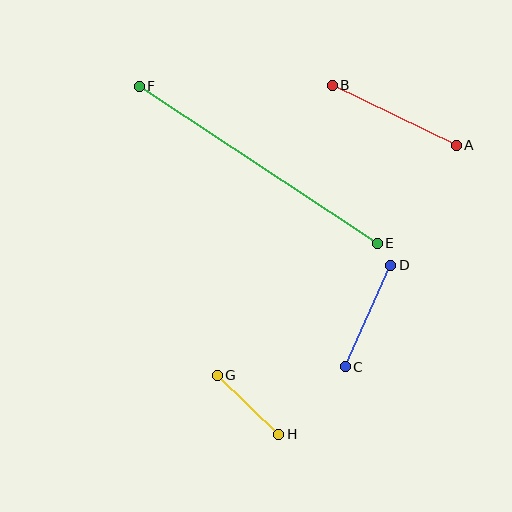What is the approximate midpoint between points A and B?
The midpoint is at approximately (394, 115) pixels.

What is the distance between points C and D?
The distance is approximately 111 pixels.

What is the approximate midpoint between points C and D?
The midpoint is at approximately (368, 316) pixels.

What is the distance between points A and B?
The distance is approximately 138 pixels.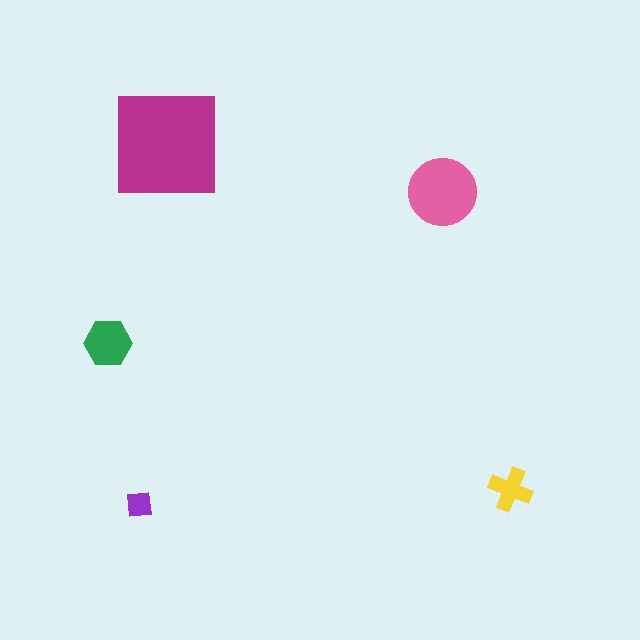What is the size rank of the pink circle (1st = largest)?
2nd.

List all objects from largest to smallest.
The magenta square, the pink circle, the green hexagon, the yellow cross, the purple square.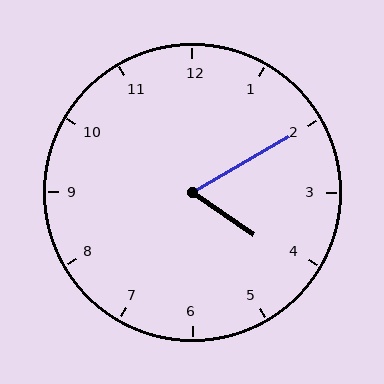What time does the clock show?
4:10.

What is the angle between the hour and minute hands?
Approximately 65 degrees.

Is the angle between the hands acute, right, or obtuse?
It is acute.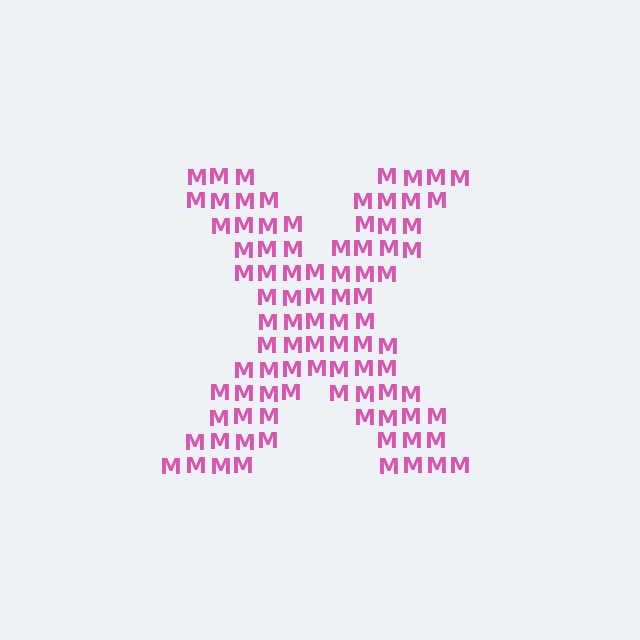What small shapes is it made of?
It is made of small letter M's.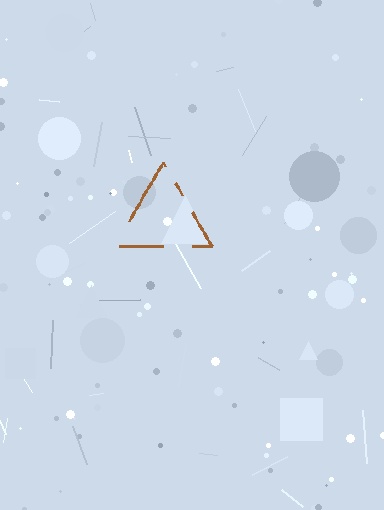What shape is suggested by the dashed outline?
The dashed outline suggests a triangle.